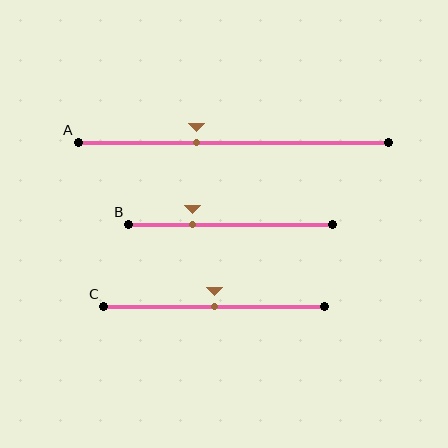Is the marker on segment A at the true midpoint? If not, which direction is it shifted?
No, the marker on segment A is shifted to the left by about 12% of the segment length.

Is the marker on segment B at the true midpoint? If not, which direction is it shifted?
No, the marker on segment B is shifted to the left by about 19% of the segment length.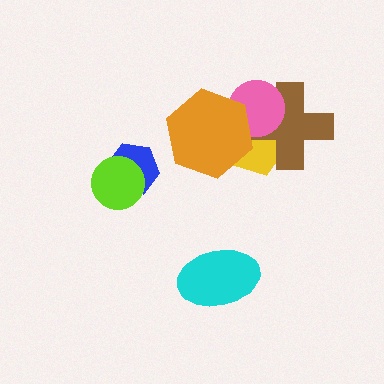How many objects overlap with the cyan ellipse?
0 objects overlap with the cyan ellipse.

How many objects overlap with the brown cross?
2 objects overlap with the brown cross.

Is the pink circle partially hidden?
Yes, it is partially covered by another shape.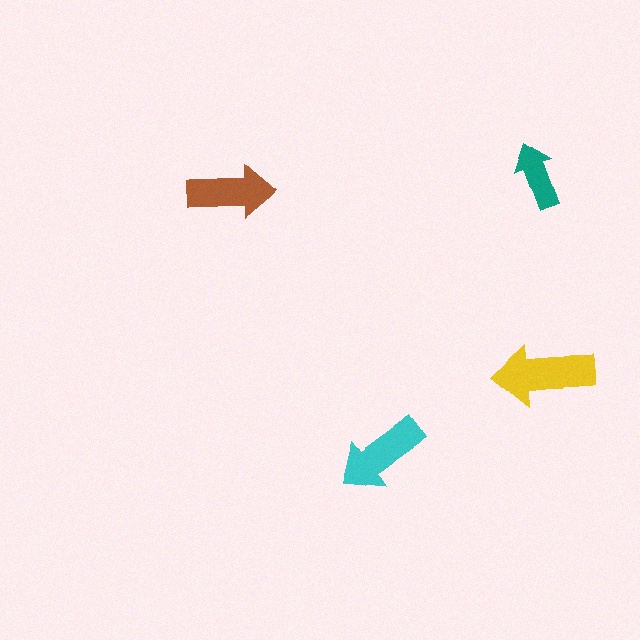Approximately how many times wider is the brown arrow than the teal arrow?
About 1.5 times wider.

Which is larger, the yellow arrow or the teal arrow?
The yellow one.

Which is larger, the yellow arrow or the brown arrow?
The yellow one.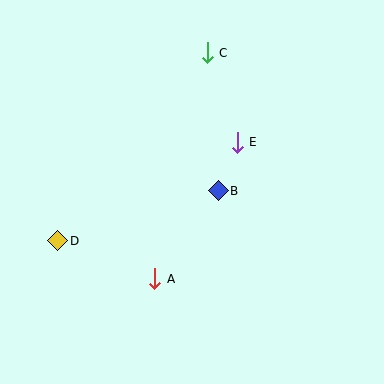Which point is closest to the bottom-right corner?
Point A is closest to the bottom-right corner.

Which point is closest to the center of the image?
Point B at (218, 191) is closest to the center.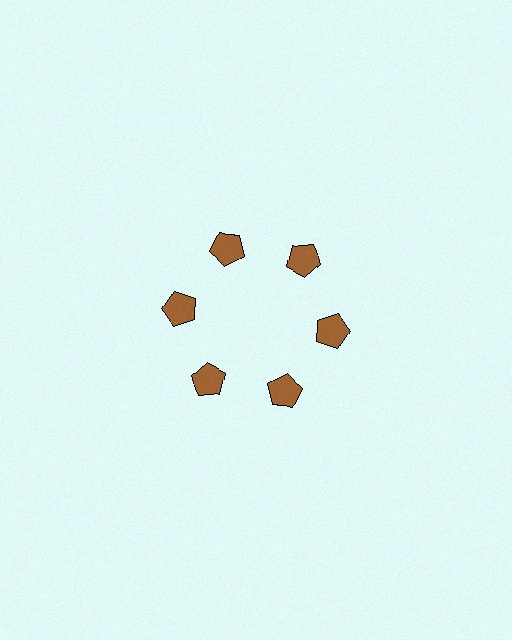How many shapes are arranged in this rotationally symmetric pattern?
There are 6 shapes, arranged in 6 groups of 1.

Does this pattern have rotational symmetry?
Yes, this pattern has 6-fold rotational symmetry. It looks the same after rotating 60 degrees around the center.